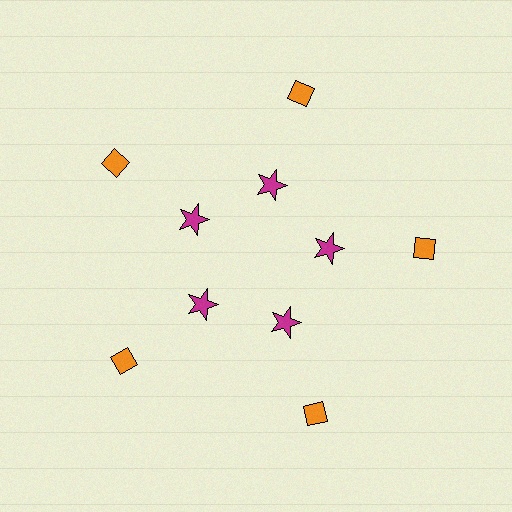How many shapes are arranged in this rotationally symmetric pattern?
There are 10 shapes, arranged in 5 groups of 2.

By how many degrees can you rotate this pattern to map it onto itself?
The pattern maps onto itself every 72 degrees of rotation.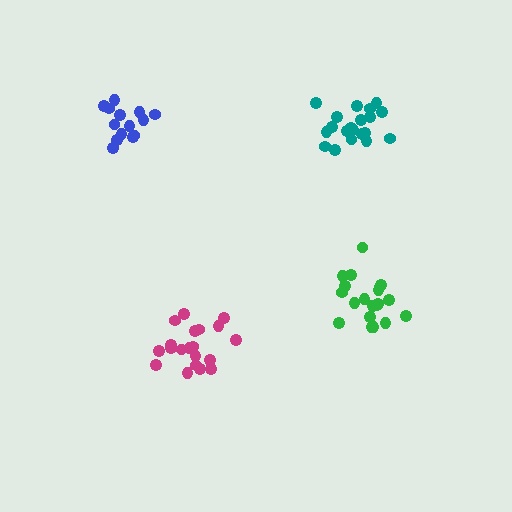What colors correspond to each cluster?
The clusters are colored: green, magenta, teal, blue.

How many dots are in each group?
Group 1: 20 dots, Group 2: 20 dots, Group 3: 20 dots, Group 4: 14 dots (74 total).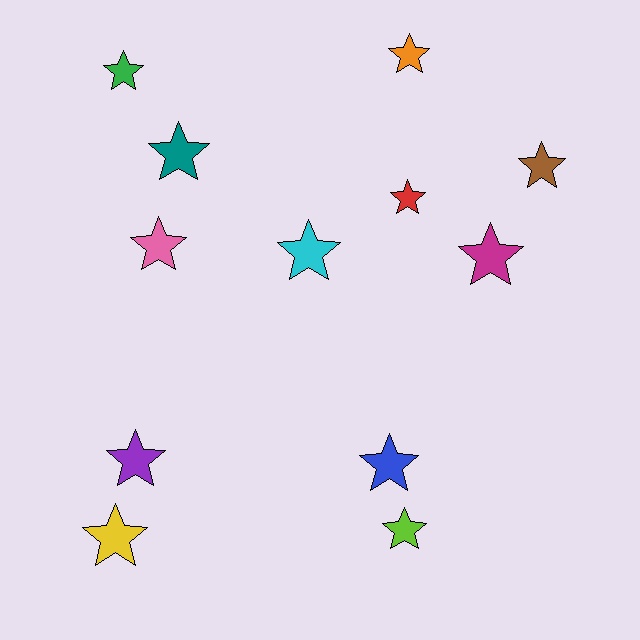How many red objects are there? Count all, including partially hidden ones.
There is 1 red object.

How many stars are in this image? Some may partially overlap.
There are 12 stars.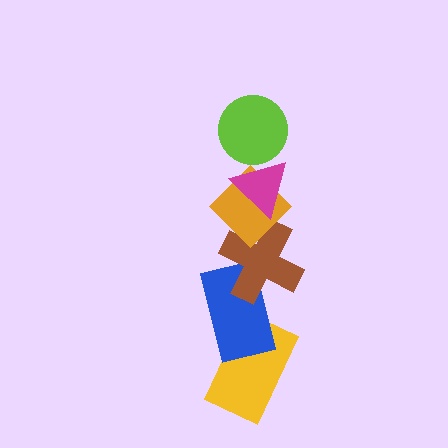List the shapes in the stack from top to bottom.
From top to bottom: the lime circle, the magenta triangle, the orange diamond, the brown cross, the blue rectangle, the yellow rectangle.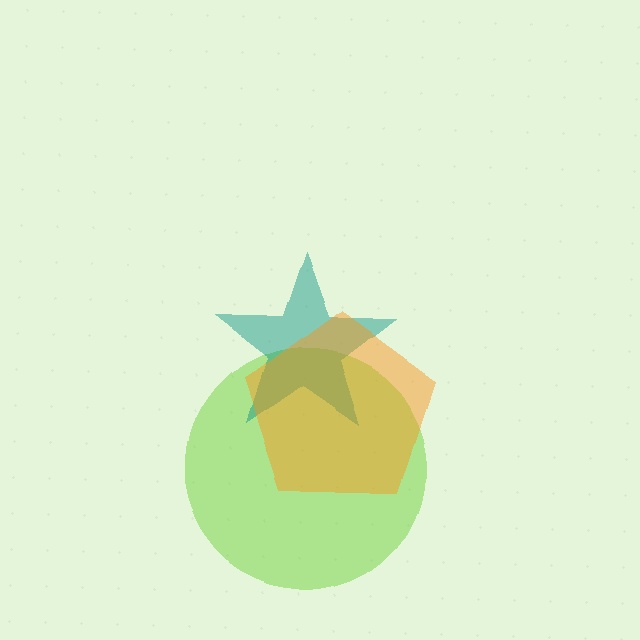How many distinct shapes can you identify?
There are 3 distinct shapes: a lime circle, a teal star, an orange pentagon.